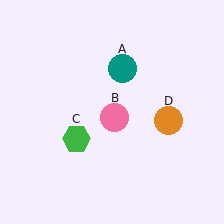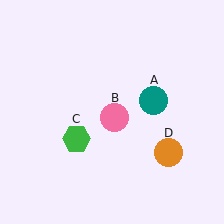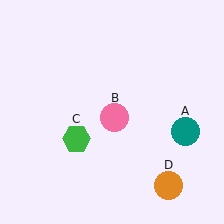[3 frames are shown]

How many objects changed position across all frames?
2 objects changed position: teal circle (object A), orange circle (object D).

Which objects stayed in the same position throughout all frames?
Pink circle (object B) and green hexagon (object C) remained stationary.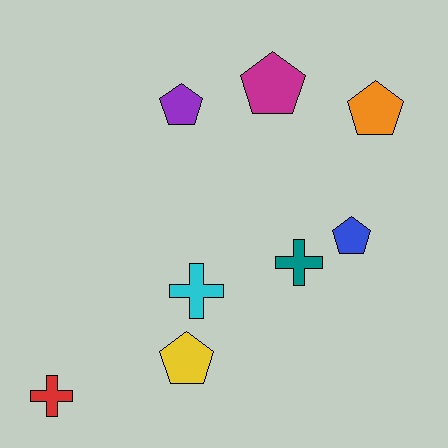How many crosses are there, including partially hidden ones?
There are 3 crosses.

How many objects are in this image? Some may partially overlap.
There are 8 objects.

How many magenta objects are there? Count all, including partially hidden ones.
There is 1 magenta object.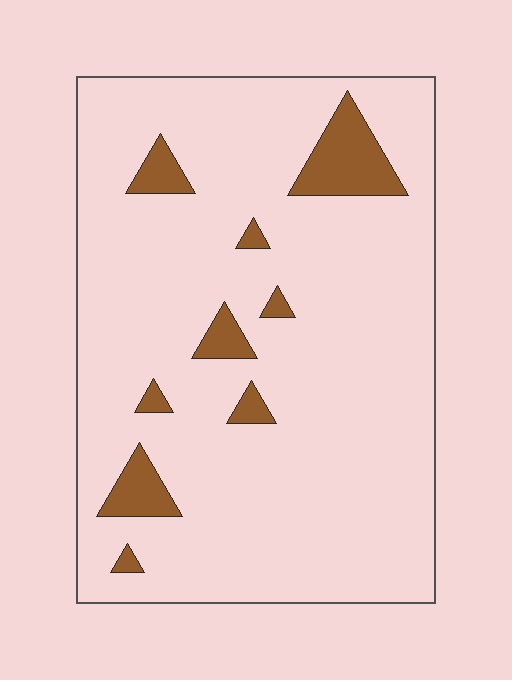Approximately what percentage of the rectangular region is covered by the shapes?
Approximately 10%.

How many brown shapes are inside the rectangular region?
9.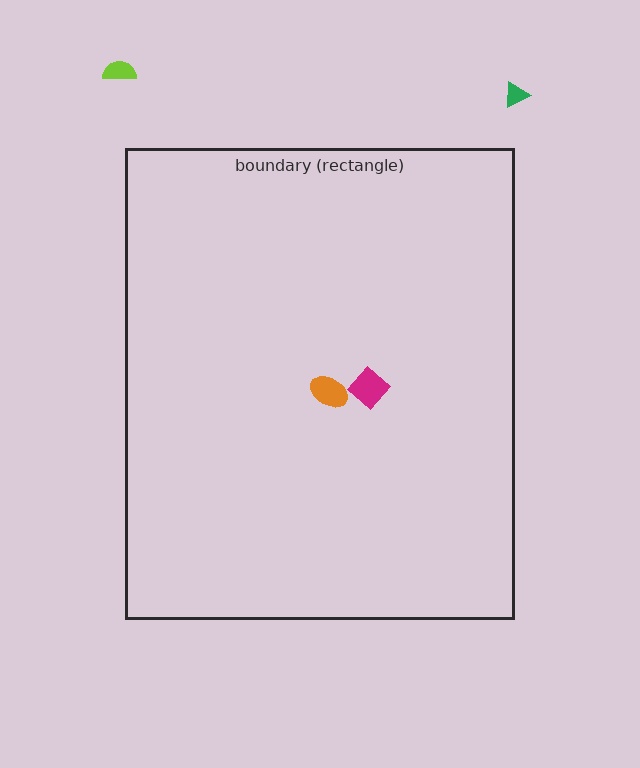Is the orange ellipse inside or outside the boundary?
Inside.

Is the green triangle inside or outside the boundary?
Outside.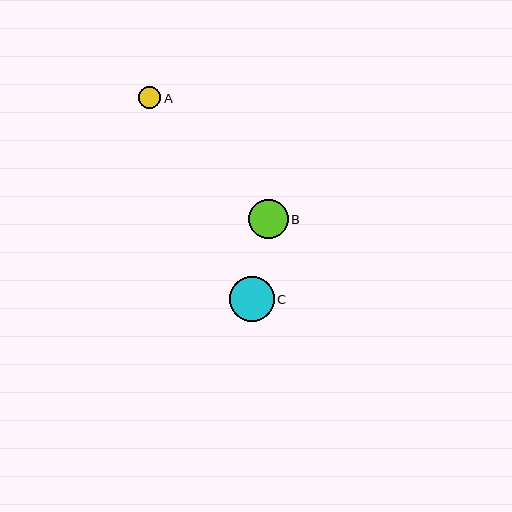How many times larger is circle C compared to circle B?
Circle C is approximately 1.1 times the size of circle B.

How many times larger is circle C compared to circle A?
Circle C is approximately 1.9 times the size of circle A.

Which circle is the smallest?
Circle A is the smallest with a size of approximately 23 pixels.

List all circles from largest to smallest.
From largest to smallest: C, B, A.